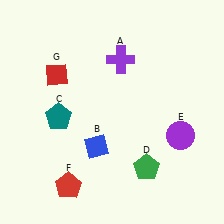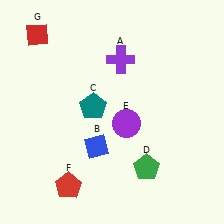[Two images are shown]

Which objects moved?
The objects that moved are: the teal pentagon (C), the purple circle (E), the red diamond (G).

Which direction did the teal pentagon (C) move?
The teal pentagon (C) moved right.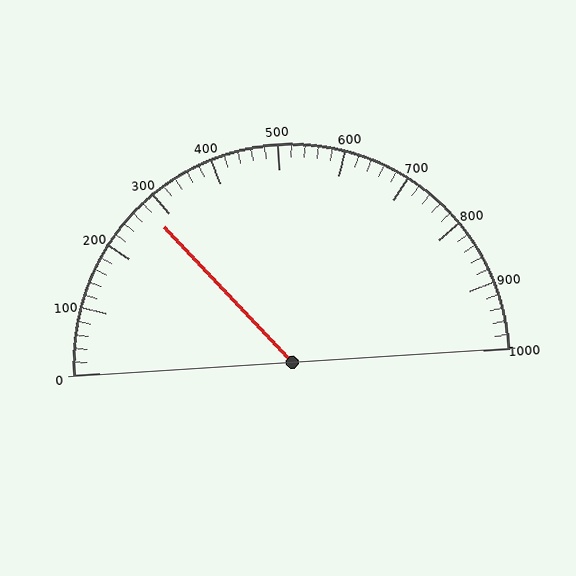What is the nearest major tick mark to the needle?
The nearest major tick mark is 300.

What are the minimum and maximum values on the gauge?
The gauge ranges from 0 to 1000.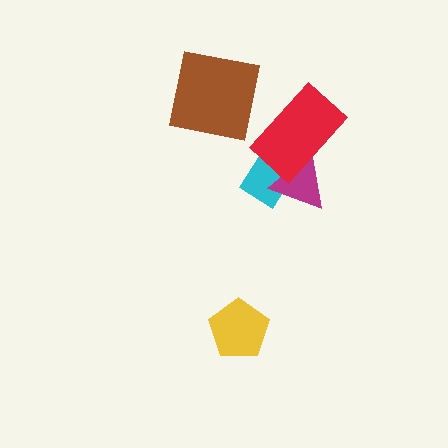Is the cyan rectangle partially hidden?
Yes, it is partially covered by another shape.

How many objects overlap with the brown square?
0 objects overlap with the brown square.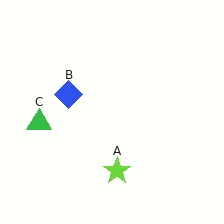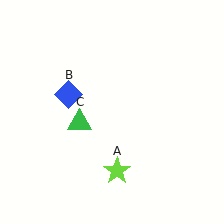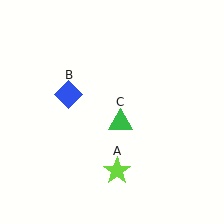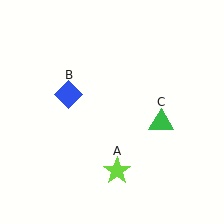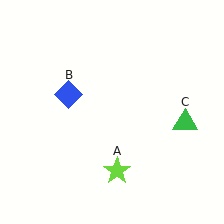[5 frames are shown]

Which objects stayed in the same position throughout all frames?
Lime star (object A) and blue diamond (object B) remained stationary.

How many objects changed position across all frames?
1 object changed position: green triangle (object C).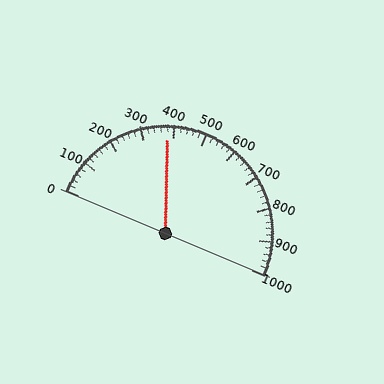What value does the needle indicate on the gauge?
The needle indicates approximately 380.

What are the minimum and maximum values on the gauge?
The gauge ranges from 0 to 1000.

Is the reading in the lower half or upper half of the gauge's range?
The reading is in the lower half of the range (0 to 1000).